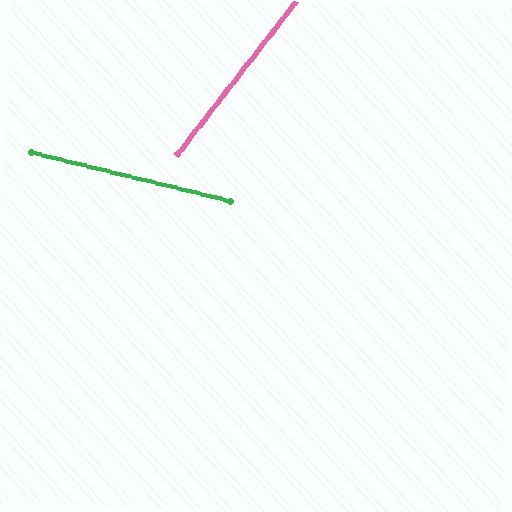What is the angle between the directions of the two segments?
Approximately 66 degrees.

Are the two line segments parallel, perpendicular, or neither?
Neither parallel nor perpendicular — they differ by about 66°.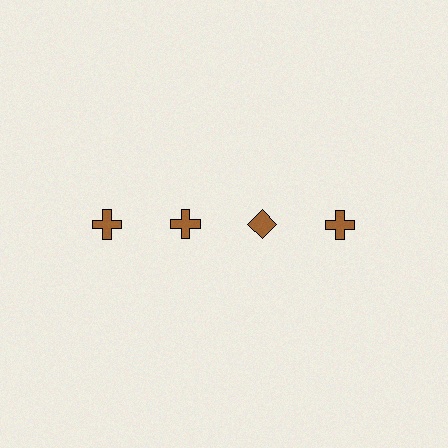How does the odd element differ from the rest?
It has a different shape: diamond instead of cross.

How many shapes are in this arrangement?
There are 4 shapes arranged in a grid pattern.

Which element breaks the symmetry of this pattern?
The brown diamond in the top row, center column breaks the symmetry. All other shapes are brown crosses.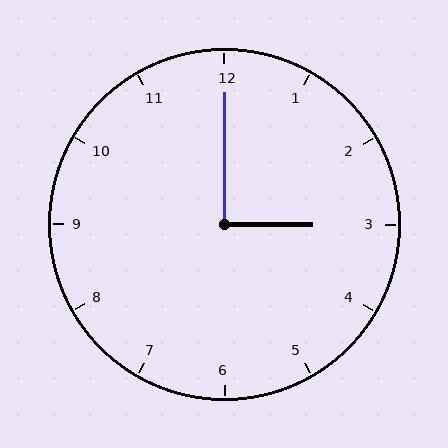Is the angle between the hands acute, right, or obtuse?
It is right.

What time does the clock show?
3:00.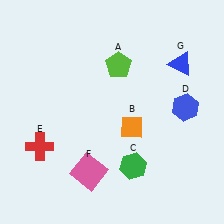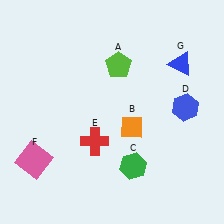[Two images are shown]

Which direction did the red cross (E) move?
The red cross (E) moved right.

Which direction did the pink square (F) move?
The pink square (F) moved left.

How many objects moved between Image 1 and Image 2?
2 objects moved between the two images.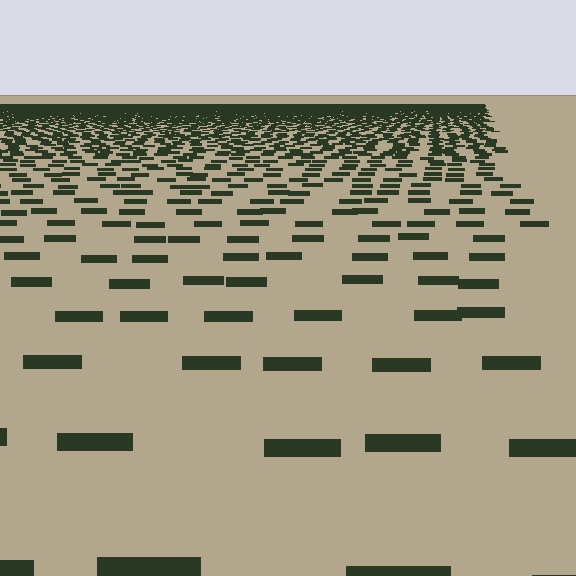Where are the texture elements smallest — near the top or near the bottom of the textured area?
Near the top.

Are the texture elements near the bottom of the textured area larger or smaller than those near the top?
Larger. Near the bottom, elements are closer to the viewer and appear at a bigger on-screen size.